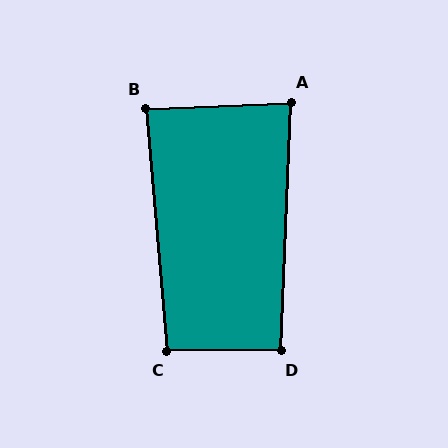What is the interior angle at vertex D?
Approximately 92 degrees (approximately right).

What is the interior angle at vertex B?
Approximately 88 degrees (approximately right).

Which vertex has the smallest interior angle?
A, at approximately 85 degrees.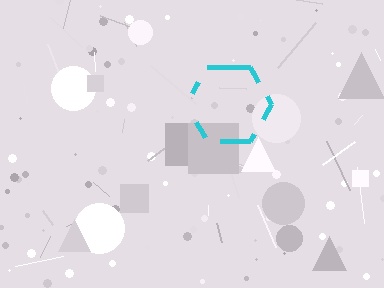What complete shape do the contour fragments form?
The contour fragments form a hexagon.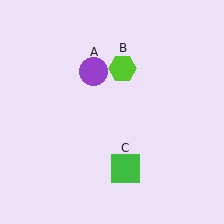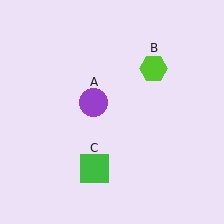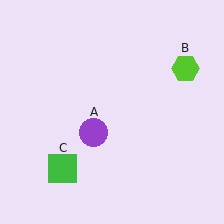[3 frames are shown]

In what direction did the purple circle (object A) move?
The purple circle (object A) moved down.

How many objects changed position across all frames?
3 objects changed position: purple circle (object A), lime hexagon (object B), green square (object C).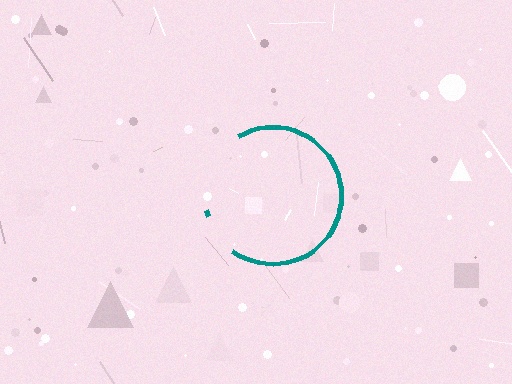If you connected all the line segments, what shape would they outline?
They would outline a circle.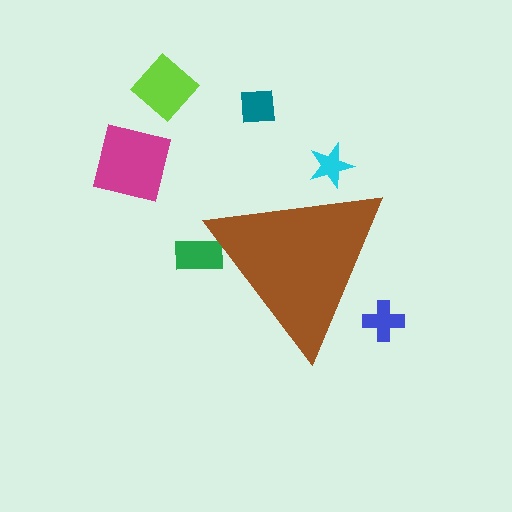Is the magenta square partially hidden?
No, the magenta square is fully visible.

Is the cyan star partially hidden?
Yes, the cyan star is partially hidden behind the brown triangle.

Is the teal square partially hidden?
No, the teal square is fully visible.